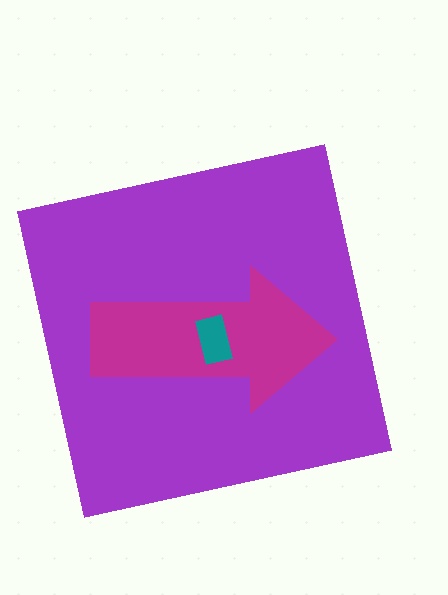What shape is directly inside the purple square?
The magenta arrow.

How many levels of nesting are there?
3.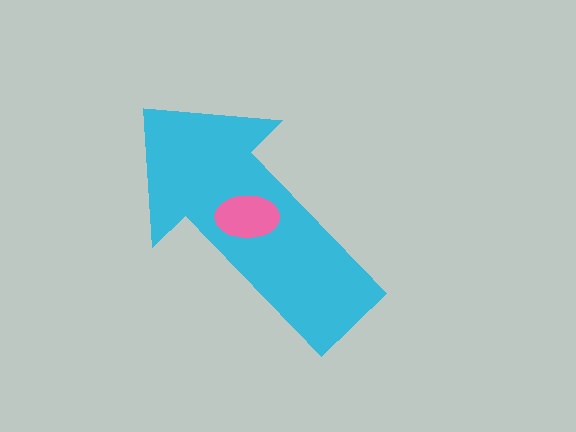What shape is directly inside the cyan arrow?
The pink ellipse.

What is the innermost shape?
The pink ellipse.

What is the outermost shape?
The cyan arrow.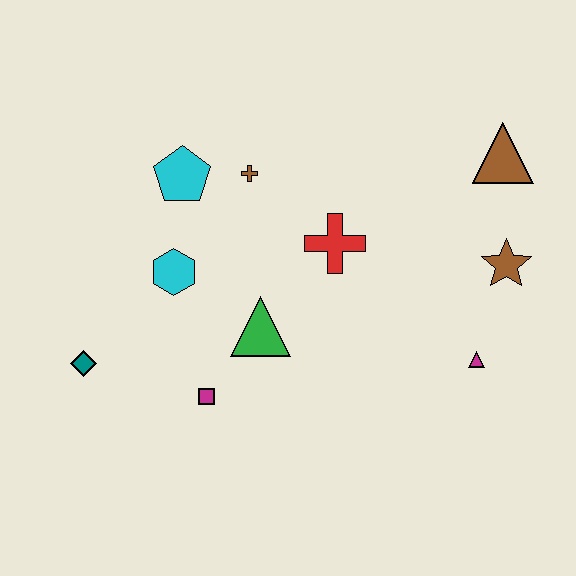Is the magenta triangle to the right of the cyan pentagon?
Yes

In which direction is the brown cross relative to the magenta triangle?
The brown cross is to the left of the magenta triangle.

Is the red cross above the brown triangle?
No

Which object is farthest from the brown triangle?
The teal diamond is farthest from the brown triangle.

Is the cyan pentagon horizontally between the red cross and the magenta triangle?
No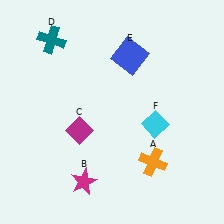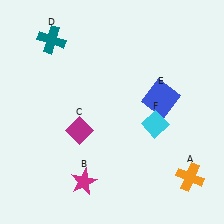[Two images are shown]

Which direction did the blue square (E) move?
The blue square (E) moved down.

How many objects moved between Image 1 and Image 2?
2 objects moved between the two images.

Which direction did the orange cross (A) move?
The orange cross (A) moved right.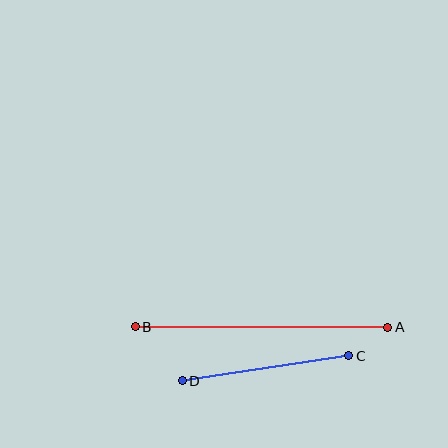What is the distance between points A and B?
The distance is approximately 252 pixels.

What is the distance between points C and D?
The distance is approximately 168 pixels.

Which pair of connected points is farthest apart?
Points A and B are farthest apart.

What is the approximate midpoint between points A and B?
The midpoint is at approximately (261, 327) pixels.